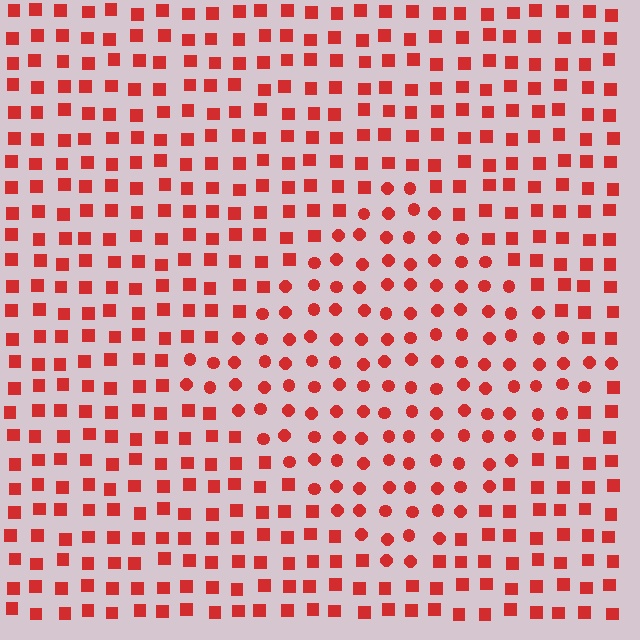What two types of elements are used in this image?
The image uses circles inside the diamond region and squares outside it.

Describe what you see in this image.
The image is filled with small red elements arranged in a uniform grid. A diamond-shaped region contains circles, while the surrounding area contains squares. The boundary is defined purely by the change in element shape.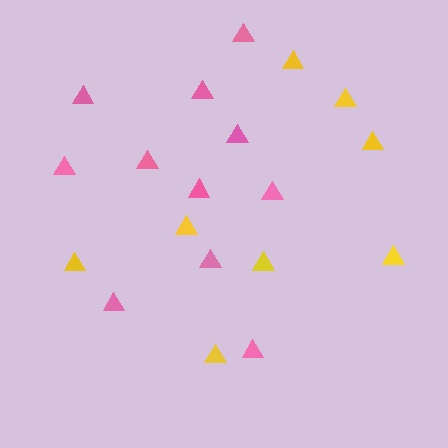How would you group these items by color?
There are 2 groups: one group of yellow triangles (8) and one group of pink triangles (11).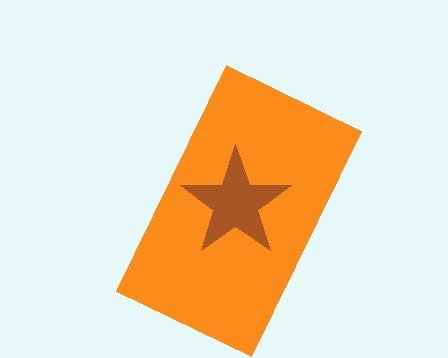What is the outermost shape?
The orange rectangle.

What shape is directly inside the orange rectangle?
The brown star.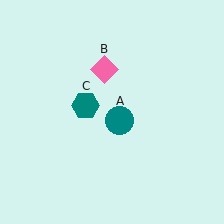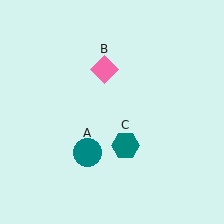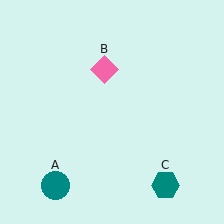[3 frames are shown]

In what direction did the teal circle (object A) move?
The teal circle (object A) moved down and to the left.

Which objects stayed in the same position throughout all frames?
Pink diamond (object B) remained stationary.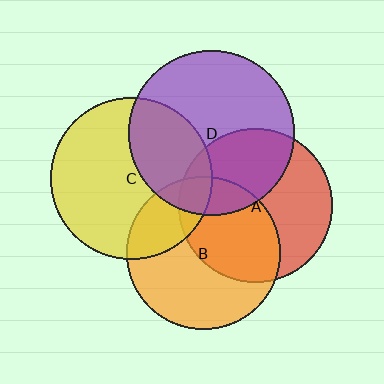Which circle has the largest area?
Circle D (purple).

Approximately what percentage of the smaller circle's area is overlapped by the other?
Approximately 40%.